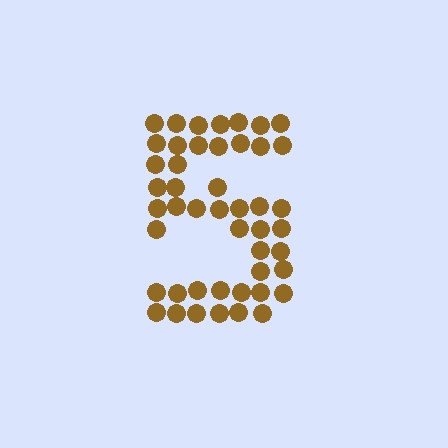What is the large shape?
The large shape is the digit 5.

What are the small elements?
The small elements are circles.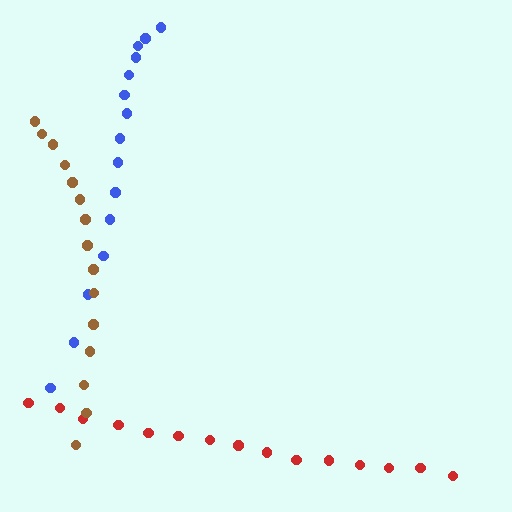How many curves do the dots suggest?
There are 3 distinct paths.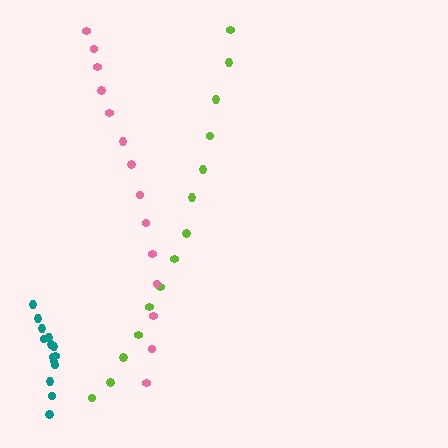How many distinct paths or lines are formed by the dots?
There are 3 distinct paths.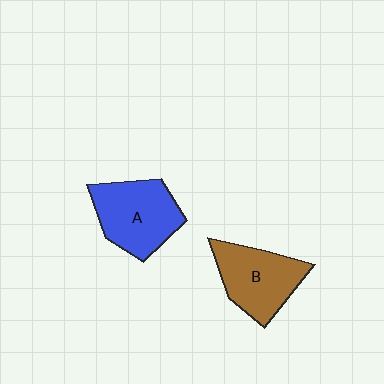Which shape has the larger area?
Shape A (blue).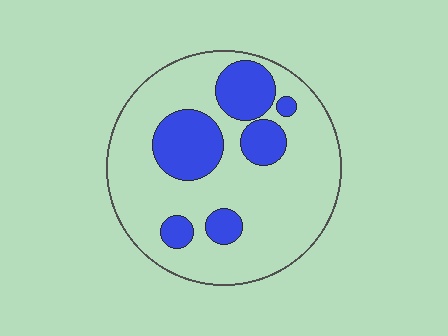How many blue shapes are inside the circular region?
6.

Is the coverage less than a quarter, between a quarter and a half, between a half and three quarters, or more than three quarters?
Between a quarter and a half.